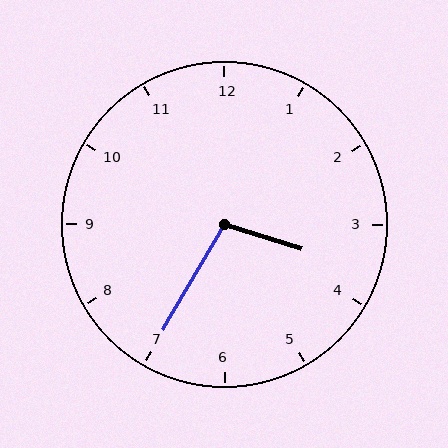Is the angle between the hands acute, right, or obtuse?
It is obtuse.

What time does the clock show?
3:35.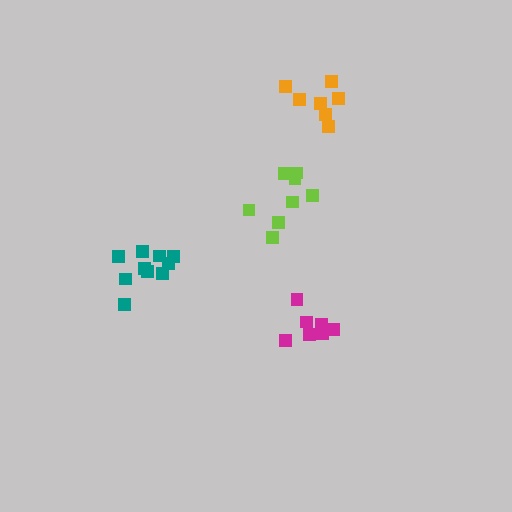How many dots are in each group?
Group 1: 8 dots, Group 2: 10 dots, Group 3: 8 dots, Group 4: 7 dots (33 total).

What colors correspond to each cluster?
The clusters are colored: lime, teal, magenta, orange.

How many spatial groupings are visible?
There are 4 spatial groupings.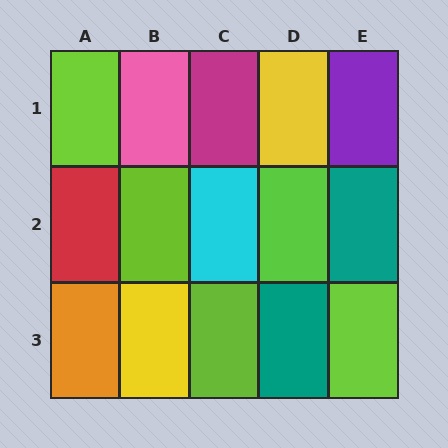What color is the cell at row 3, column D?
Teal.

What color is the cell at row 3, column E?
Lime.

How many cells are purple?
1 cell is purple.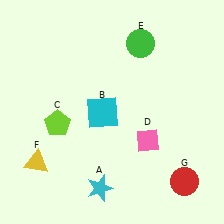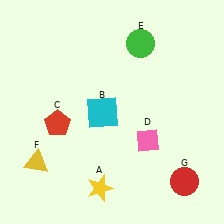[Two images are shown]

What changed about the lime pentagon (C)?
In Image 1, C is lime. In Image 2, it changed to red.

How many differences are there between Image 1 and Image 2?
There are 2 differences between the two images.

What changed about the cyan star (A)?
In Image 1, A is cyan. In Image 2, it changed to yellow.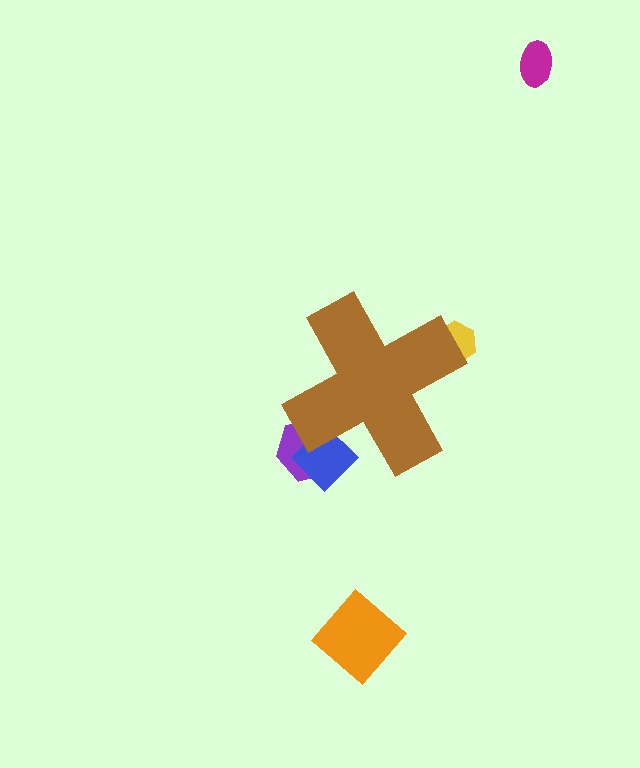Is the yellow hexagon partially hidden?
Yes, the yellow hexagon is partially hidden behind the brown cross.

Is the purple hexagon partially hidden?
Yes, the purple hexagon is partially hidden behind the brown cross.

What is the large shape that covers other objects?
A brown cross.